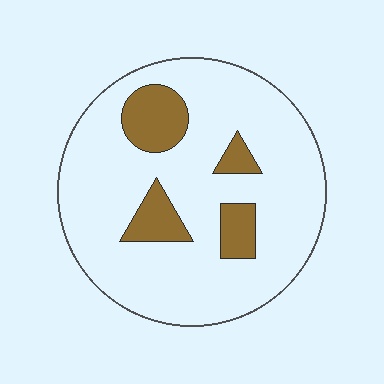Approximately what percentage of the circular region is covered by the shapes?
Approximately 15%.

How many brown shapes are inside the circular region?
4.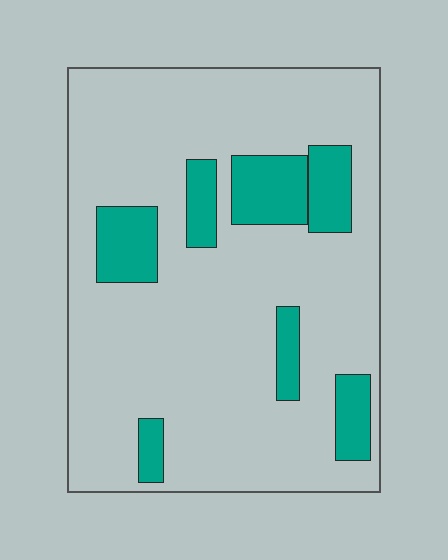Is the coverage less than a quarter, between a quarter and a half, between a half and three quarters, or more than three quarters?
Less than a quarter.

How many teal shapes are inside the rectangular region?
7.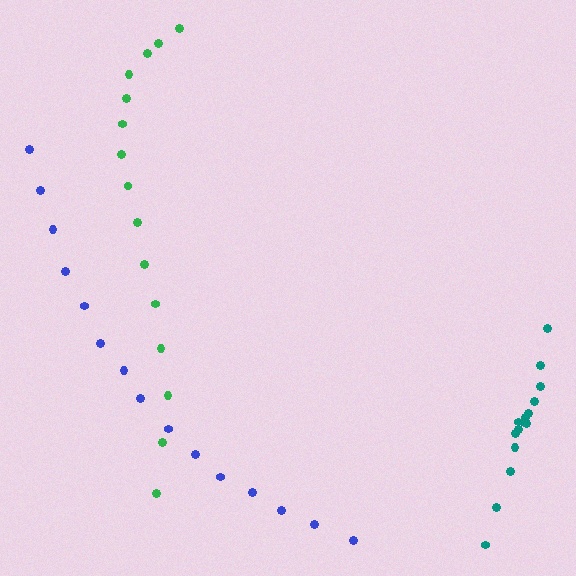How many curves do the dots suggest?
There are 3 distinct paths.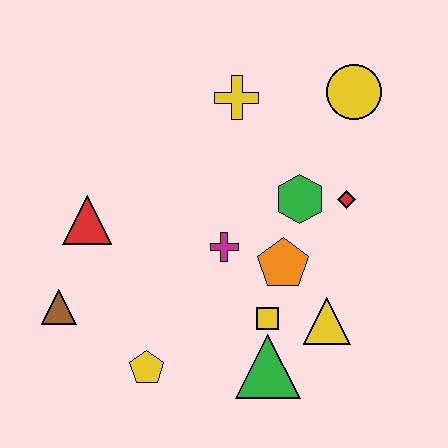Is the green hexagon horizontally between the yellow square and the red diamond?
Yes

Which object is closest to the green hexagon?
The red diamond is closest to the green hexagon.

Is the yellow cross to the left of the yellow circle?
Yes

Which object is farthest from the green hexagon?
The brown triangle is farthest from the green hexagon.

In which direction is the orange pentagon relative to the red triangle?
The orange pentagon is to the right of the red triangle.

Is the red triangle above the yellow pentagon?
Yes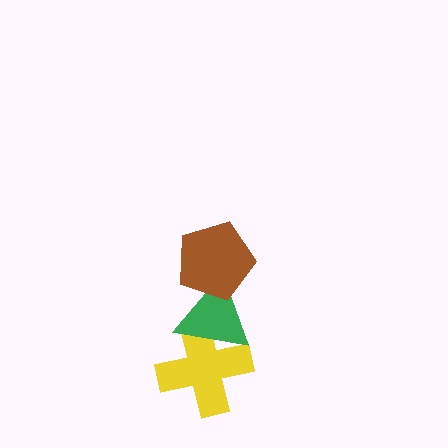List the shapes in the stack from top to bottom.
From top to bottom: the brown pentagon, the green triangle, the yellow cross.